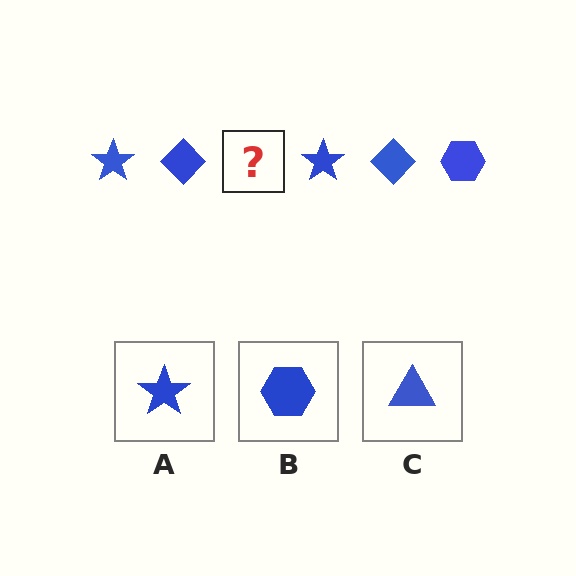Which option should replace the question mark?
Option B.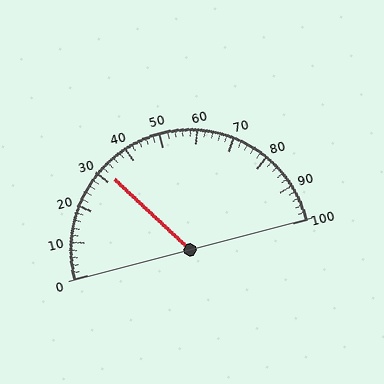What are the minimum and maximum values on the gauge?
The gauge ranges from 0 to 100.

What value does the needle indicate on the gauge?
The needle indicates approximately 32.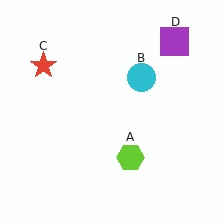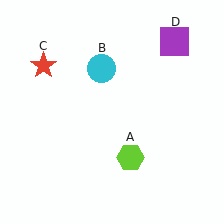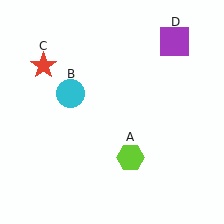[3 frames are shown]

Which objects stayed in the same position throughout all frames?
Lime hexagon (object A) and red star (object C) and purple square (object D) remained stationary.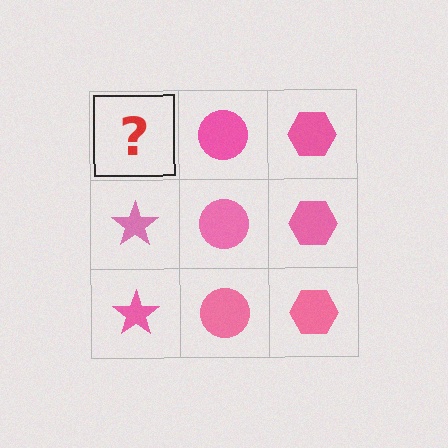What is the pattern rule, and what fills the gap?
The rule is that each column has a consistent shape. The gap should be filled with a pink star.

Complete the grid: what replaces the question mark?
The question mark should be replaced with a pink star.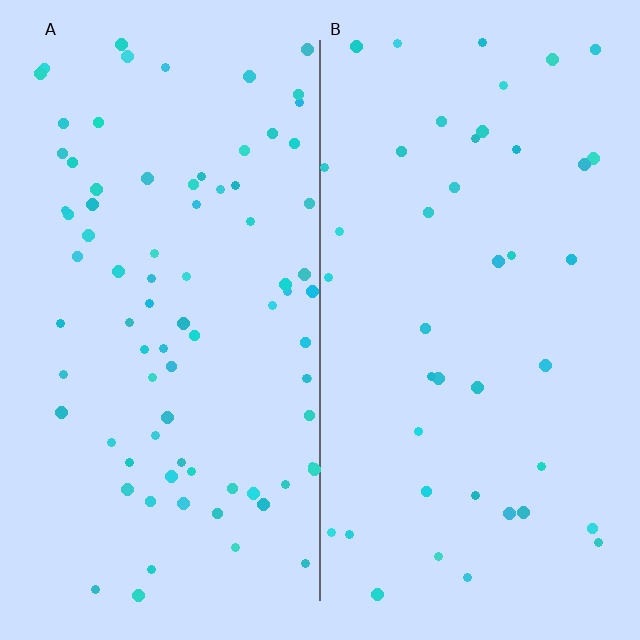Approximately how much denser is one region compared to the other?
Approximately 2.0× — region A over region B.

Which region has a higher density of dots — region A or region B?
A (the left).